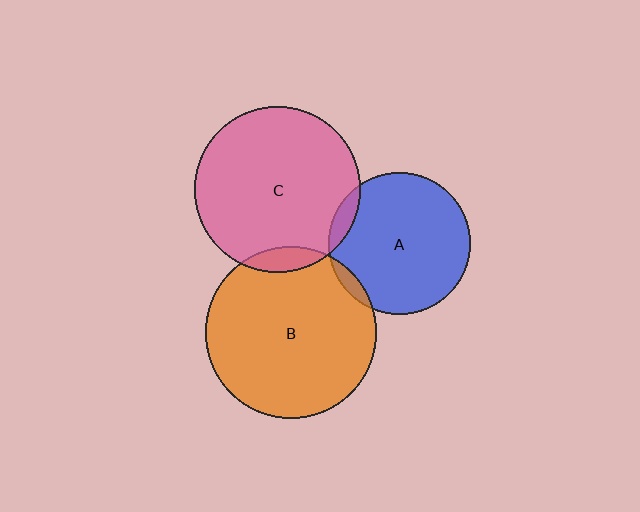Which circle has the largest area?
Circle B (orange).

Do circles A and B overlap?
Yes.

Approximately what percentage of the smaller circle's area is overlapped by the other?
Approximately 5%.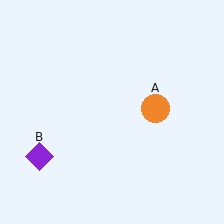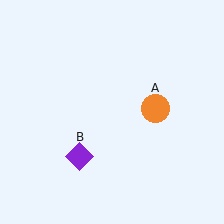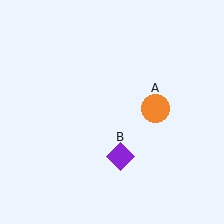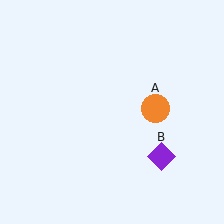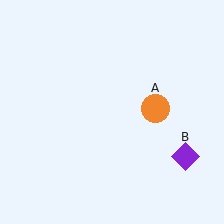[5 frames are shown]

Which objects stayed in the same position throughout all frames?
Orange circle (object A) remained stationary.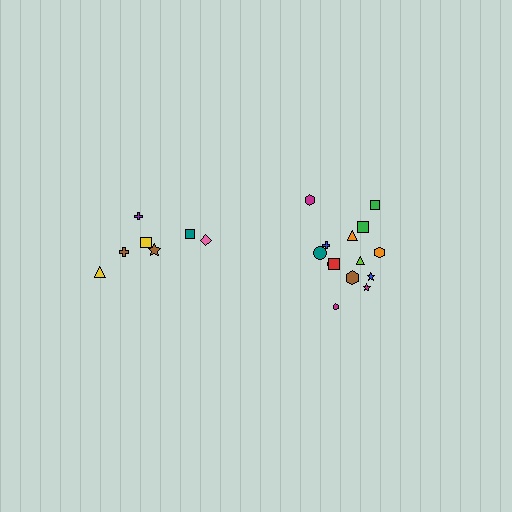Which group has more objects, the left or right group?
The right group.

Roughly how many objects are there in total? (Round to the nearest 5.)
Roughly 20 objects in total.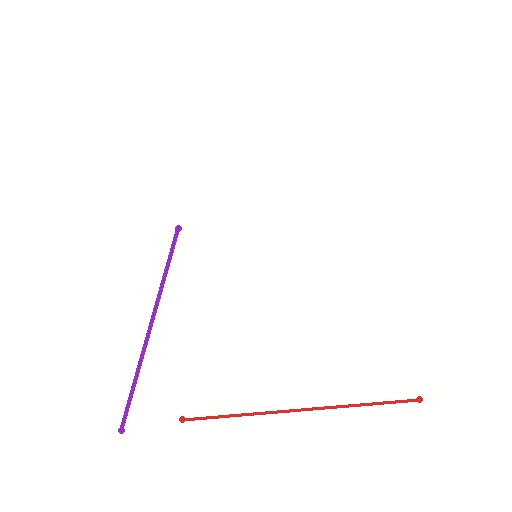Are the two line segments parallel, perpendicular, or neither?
Neither parallel nor perpendicular — they differ by about 69°.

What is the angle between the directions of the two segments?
Approximately 69 degrees.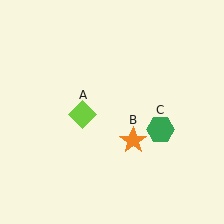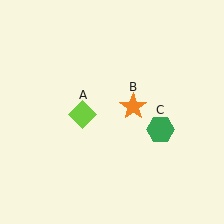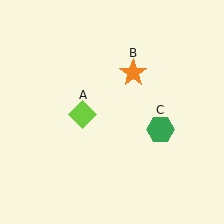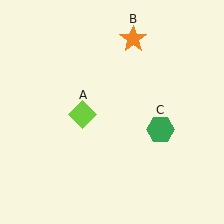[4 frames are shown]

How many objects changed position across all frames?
1 object changed position: orange star (object B).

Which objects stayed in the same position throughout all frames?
Lime diamond (object A) and green hexagon (object C) remained stationary.